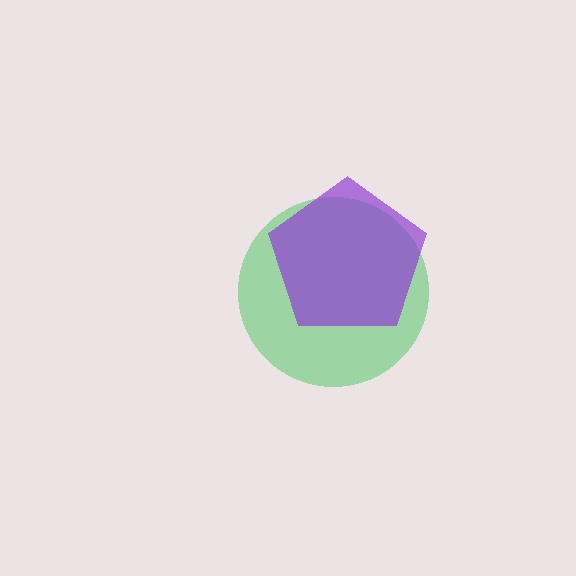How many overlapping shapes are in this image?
There are 2 overlapping shapes in the image.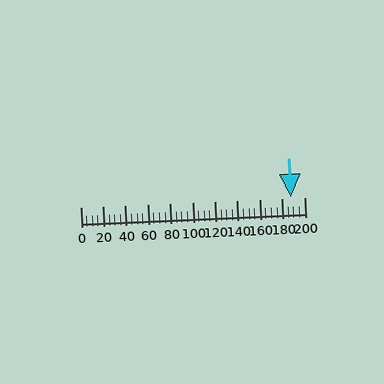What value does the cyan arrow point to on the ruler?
The cyan arrow points to approximately 188.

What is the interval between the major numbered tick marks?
The major tick marks are spaced 20 units apart.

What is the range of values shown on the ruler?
The ruler shows values from 0 to 200.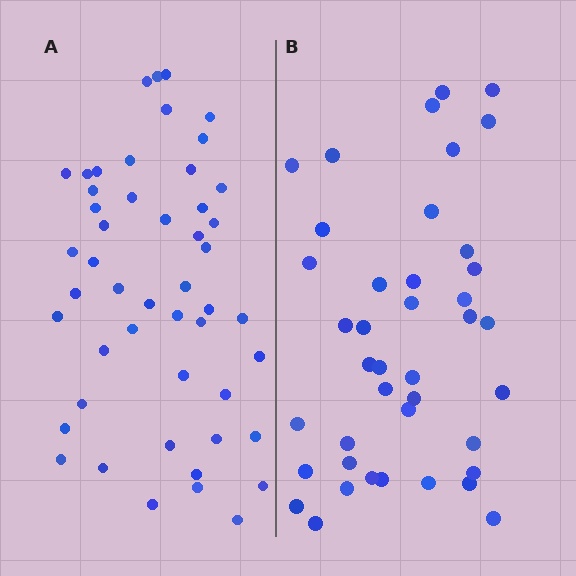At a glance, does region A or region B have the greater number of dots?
Region A (the left region) has more dots.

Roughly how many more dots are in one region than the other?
Region A has roughly 8 or so more dots than region B.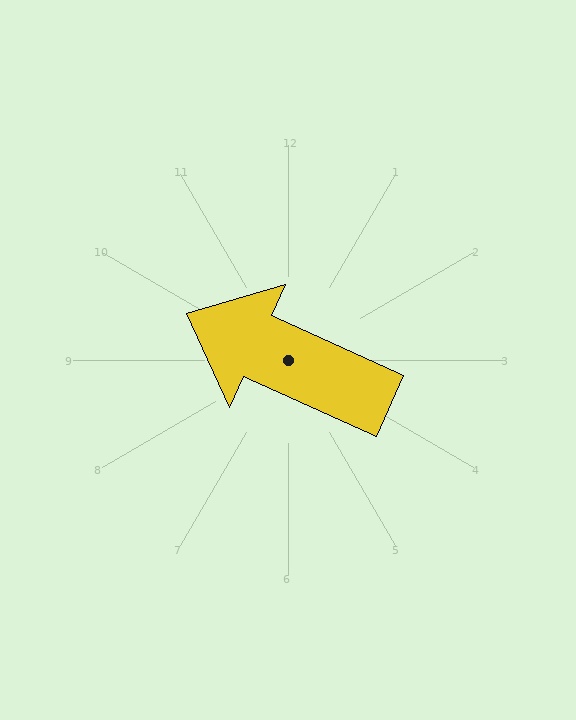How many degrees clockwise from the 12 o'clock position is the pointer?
Approximately 294 degrees.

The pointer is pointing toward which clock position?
Roughly 10 o'clock.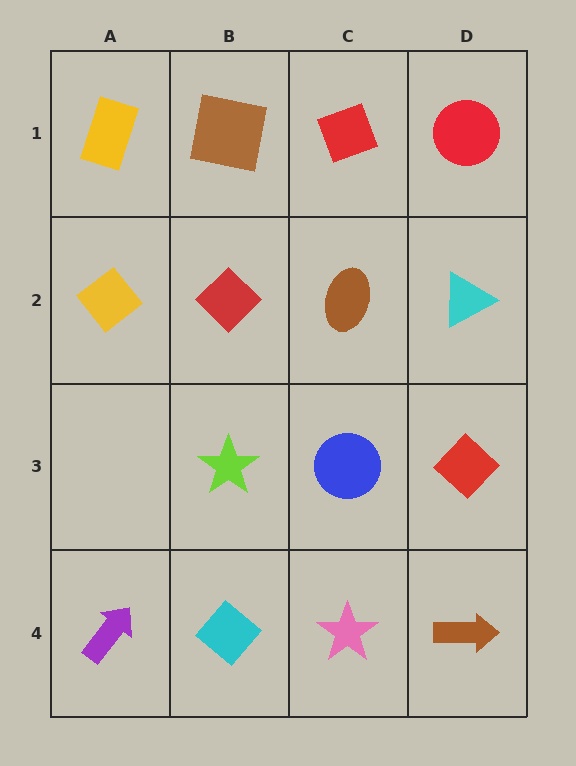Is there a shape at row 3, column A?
No, that cell is empty.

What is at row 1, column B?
A brown square.